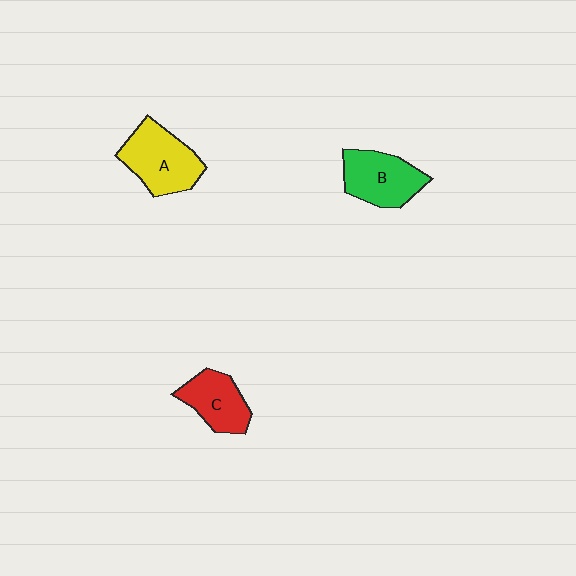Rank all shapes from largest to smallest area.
From largest to smallest: A (yellow), B (green), C (red).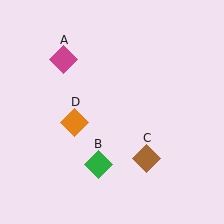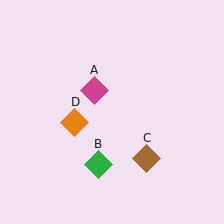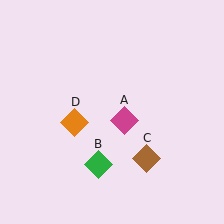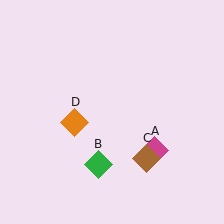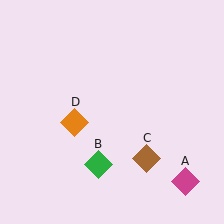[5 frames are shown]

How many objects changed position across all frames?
1 object changed position: magenta diamond (object A).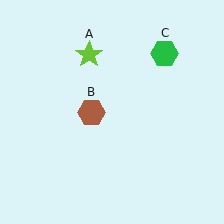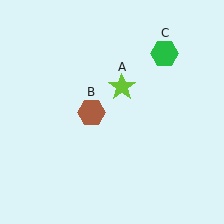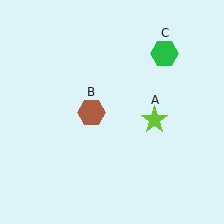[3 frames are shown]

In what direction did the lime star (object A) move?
The lime star (object A) moved down and to the right.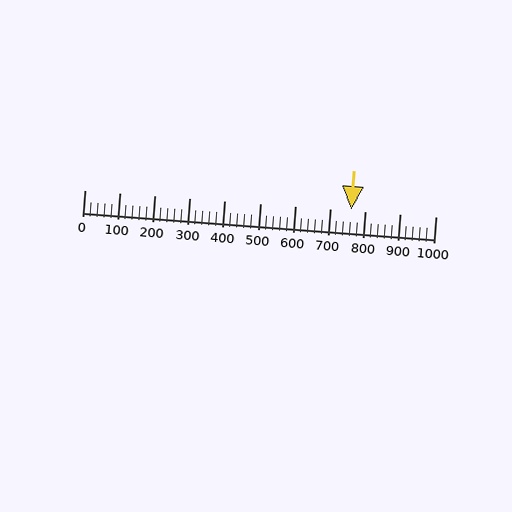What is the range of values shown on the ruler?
The ruler shows values from 0 to 1000.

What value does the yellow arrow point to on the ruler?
The yellow arrow points to approximately 760.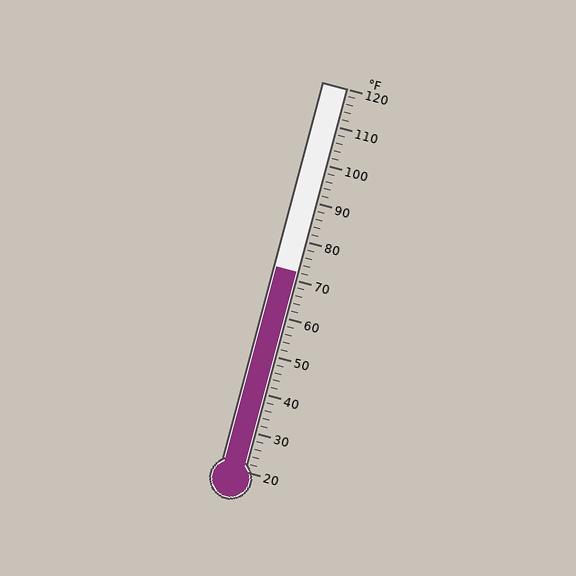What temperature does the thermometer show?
The thermometer shows approximately 72°F.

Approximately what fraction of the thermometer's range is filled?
The thermometer is filled to approximately 50% of its range.